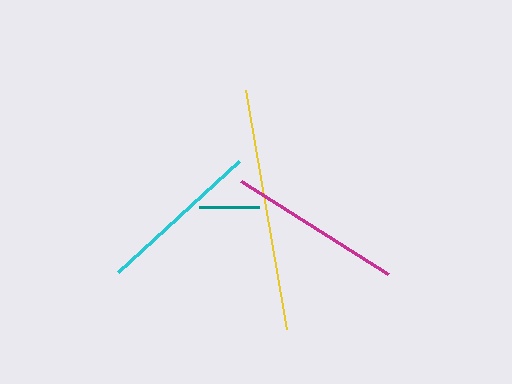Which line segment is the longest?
The yellow line is the longest at approximately 242 pixels.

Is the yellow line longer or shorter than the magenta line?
The yellow line is longer than the magenta line.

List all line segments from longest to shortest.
From longest to shortest: yellow, magenta, cyan, teal.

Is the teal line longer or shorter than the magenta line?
The magenta line is longer than the teal line.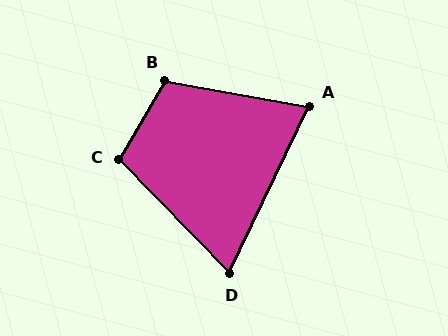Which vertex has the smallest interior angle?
D, at approximately 70 degrees.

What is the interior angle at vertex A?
Approximately 74 degrees (acute).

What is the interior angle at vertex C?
Approximately 106 degrees (obtuse).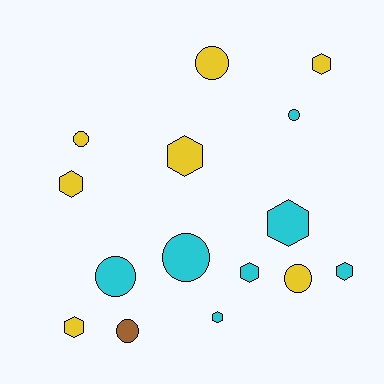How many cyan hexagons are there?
There are 4 cyan hexagons.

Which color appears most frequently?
Yellow, with 7 objects.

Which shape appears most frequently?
Hexagon, with 8 objects.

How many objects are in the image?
There are 15 objects.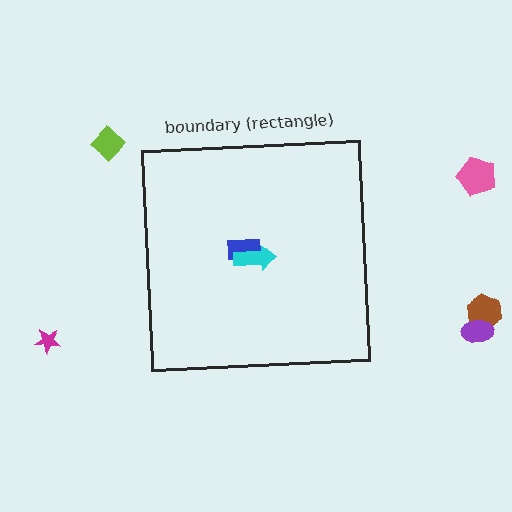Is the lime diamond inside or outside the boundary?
Outside.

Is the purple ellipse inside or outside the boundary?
Outside.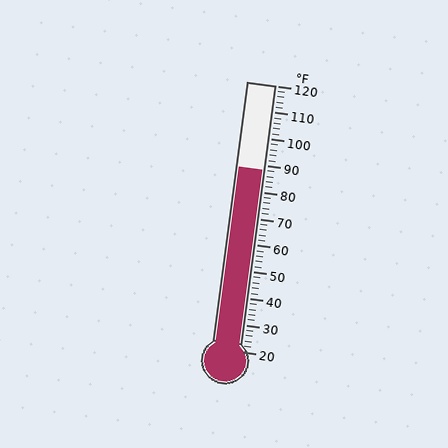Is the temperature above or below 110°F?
The temperature is below 110°F.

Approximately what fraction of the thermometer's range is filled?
The thermometer is filled to approximately 70% of its range.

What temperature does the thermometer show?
The thermometer shows approximately 88°F.